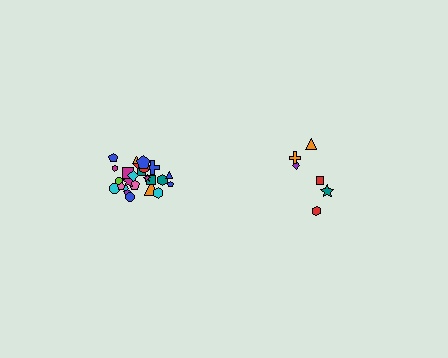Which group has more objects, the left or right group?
The left group.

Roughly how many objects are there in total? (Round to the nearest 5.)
Roughly 30 objects in total.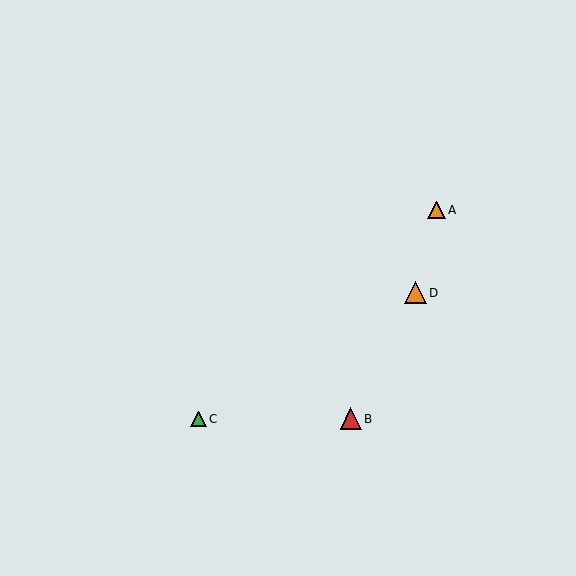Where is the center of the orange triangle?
The center of the orange triangle is at (415, 293).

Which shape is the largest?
The orange triangle (labeled D) is the largest.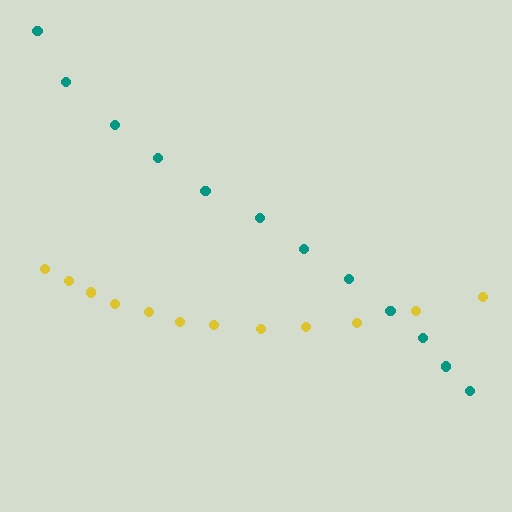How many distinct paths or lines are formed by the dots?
There are 2 distinct paths.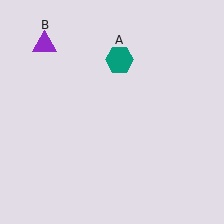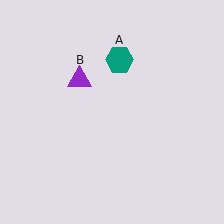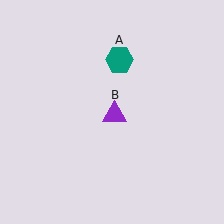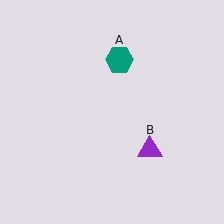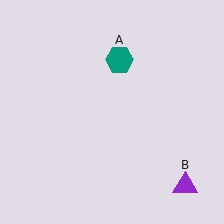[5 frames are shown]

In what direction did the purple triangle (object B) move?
The purple triangle (object B) moved down and to the right.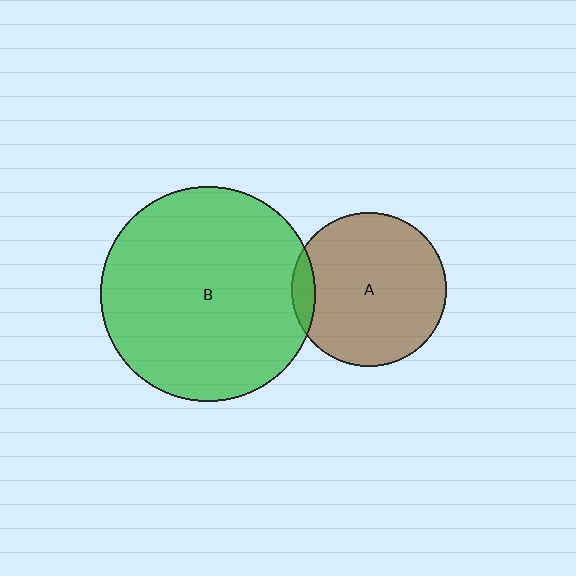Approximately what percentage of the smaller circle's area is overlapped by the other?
Approximately 10%.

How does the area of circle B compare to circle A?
Approximately 1.9 times.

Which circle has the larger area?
Circle B (green).